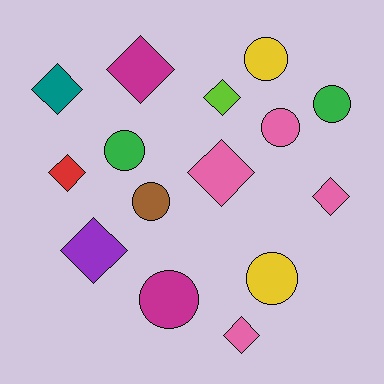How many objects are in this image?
There are 15 objects.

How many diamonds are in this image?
There are 8 diamonds.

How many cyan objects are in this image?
There are no cyan objects.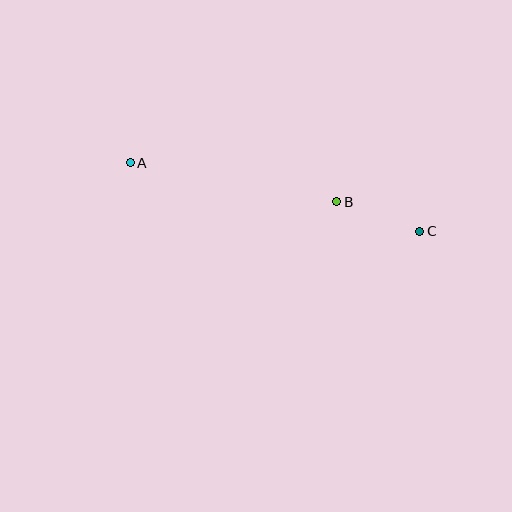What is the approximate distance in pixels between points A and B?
The distance between A and B is approximately 210 pixels.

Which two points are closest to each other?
Points B and C are closest to each other.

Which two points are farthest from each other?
Points A and C are farthest from each other.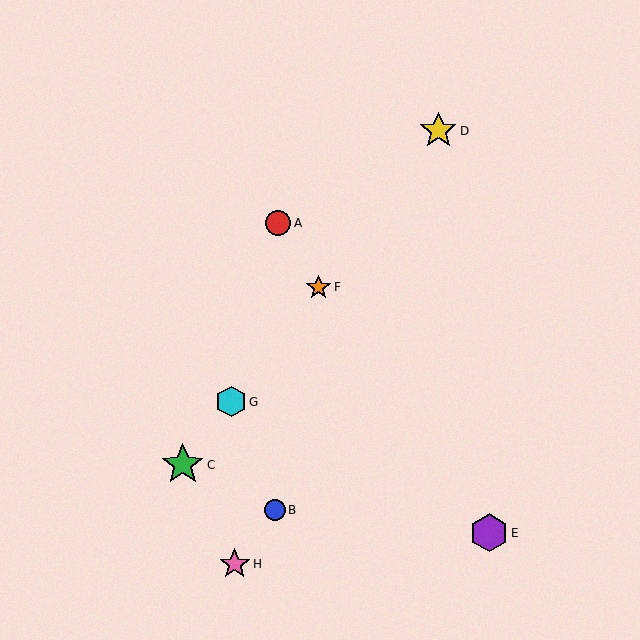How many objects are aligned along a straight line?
4 objects (C, D, F, G) are aligned along a straight line.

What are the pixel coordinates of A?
Object A is at (278, 223).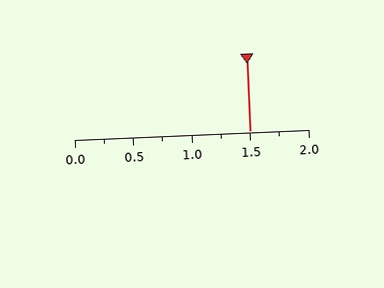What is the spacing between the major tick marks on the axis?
The major ticks are spaced 0.5 apart.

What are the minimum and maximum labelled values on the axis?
The axis runs from 0.0 to 2.0.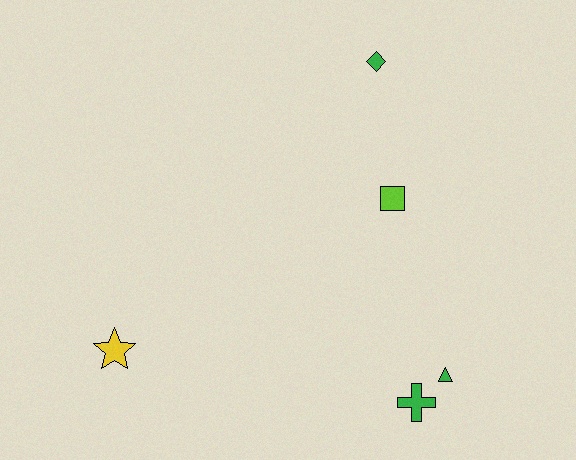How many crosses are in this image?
There is 1 cross.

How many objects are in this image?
There are 5 objects.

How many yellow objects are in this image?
There is 1 yellow object.